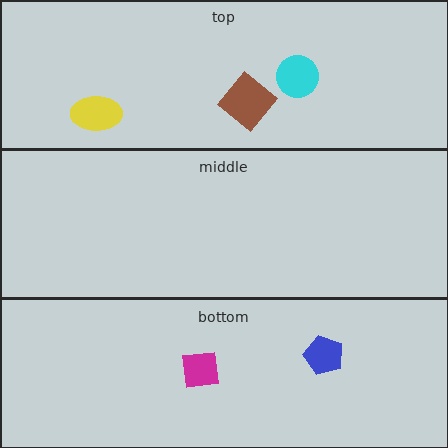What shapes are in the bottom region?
The blue pentagon, the magenta square.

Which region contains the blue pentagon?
The bottom region.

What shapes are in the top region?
The yellow ellipse, the brown diamond, the cyan circle.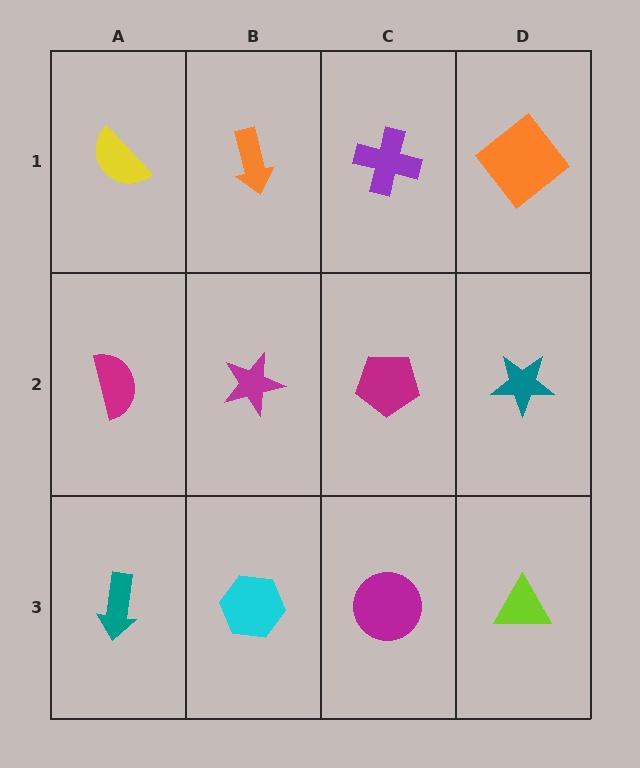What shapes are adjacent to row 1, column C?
A magenta pentagon (row 2, column C), an orange arrow (row 1, column B), an orange diamond (row 1, column D).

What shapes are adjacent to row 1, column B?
A magenta star (row 2, column B), a yellow semicircle (row 1, column A), a purple cross (row 1, column C).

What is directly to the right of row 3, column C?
A lime triangle.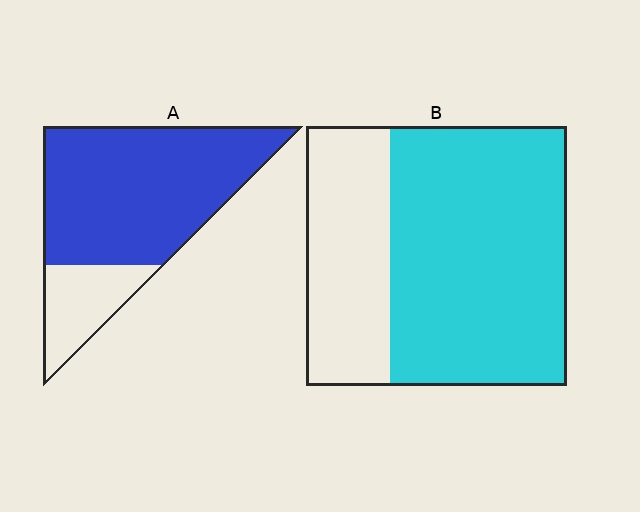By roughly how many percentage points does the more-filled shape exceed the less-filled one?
By roughly 10 percentage points (A over B).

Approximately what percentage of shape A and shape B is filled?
A is approximately 80% and B is approximately 70%.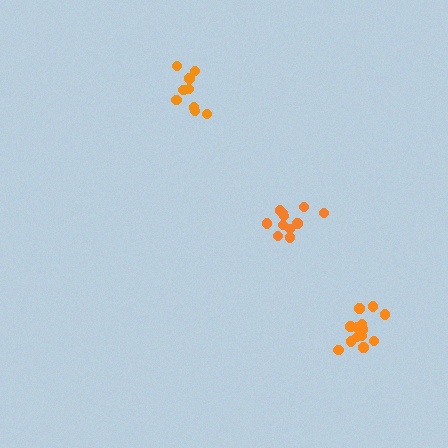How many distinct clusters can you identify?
There are 3 distinct clusters.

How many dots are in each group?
Group 1: 11 dots, Group 2: 9 dots, Group 3: 14 dots (34 total).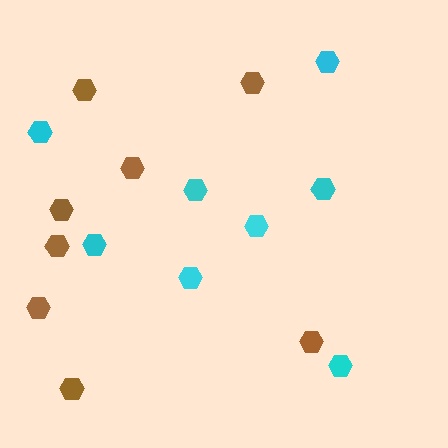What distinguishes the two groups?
There are 2 groups: one group of brown hexagons (8) and one group of cyan hexagons (8).